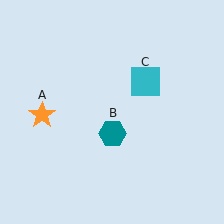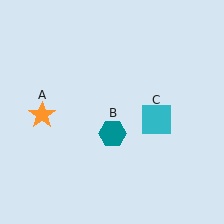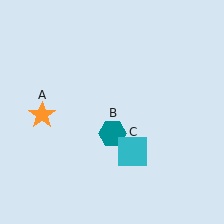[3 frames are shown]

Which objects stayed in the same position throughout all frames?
Orange star (object A) and teal hexagon (object B) remained stationary.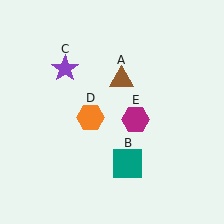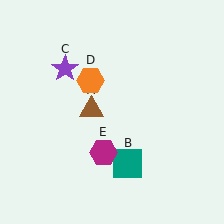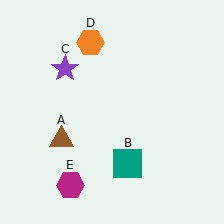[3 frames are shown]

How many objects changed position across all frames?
3 objects changed position: brown triangle (object A), orange hexagon (object D), magenta hexagon (object E).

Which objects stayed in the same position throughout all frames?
Teal square (object B) and purple star (object C) remained stationary.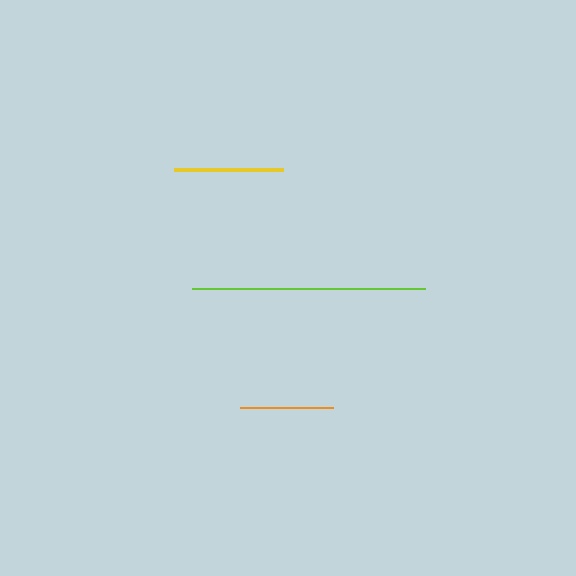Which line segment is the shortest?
The orange line is the shortest at approximately 94 pixels.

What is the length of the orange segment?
The orange segment is approximately 94 pixels long.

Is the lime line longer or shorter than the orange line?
The lime line is longer than the orange line.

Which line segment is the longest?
The lime line is the longest at approximately 233 pixels.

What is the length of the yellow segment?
The yellow segment is approximately 109 pixels long.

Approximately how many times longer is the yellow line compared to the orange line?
The yellow line is approximately 1.2 times the length of the orange line.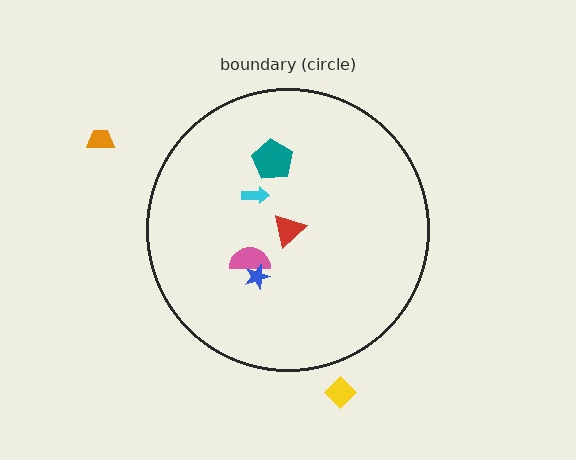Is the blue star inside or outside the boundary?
Inside.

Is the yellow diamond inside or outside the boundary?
Outside.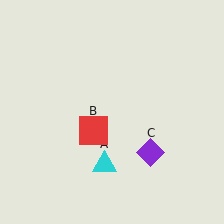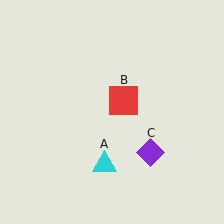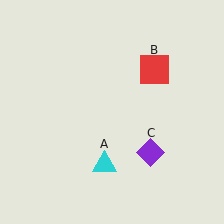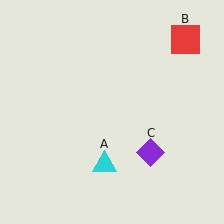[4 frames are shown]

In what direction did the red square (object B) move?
The red square (object B) moved up and to the right.